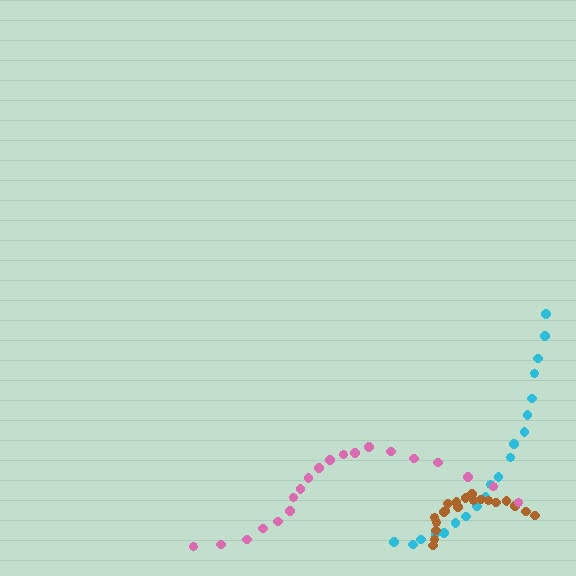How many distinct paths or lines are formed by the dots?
There are 3 distinct paths.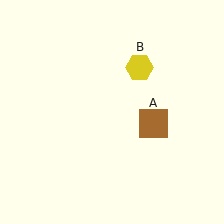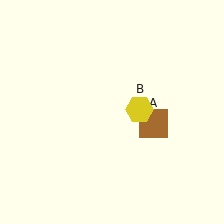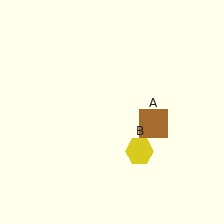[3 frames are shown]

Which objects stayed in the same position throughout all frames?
Brown square (object A) remained stationary.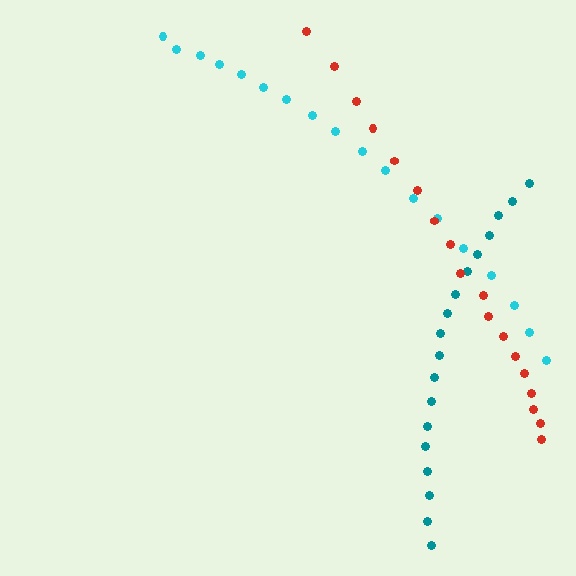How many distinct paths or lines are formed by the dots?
There are 3 distinct paths.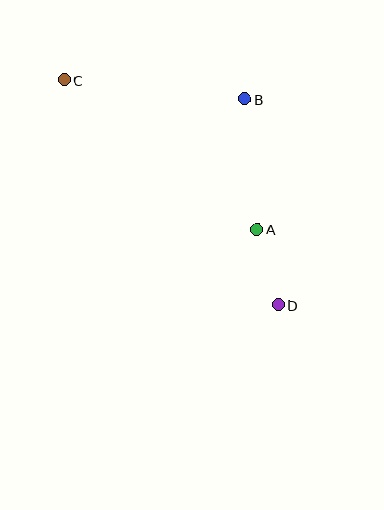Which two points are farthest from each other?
Points C and D are farthest from each other.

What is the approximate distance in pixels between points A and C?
The distance between A and C is approximately 244 pixels.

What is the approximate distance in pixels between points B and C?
The distance between B and C is approximately 182 pixels.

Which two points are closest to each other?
Points A and D are closest to each other.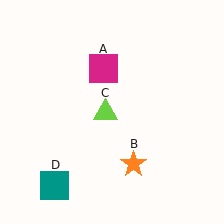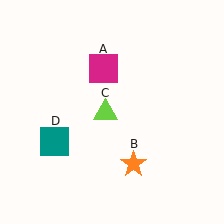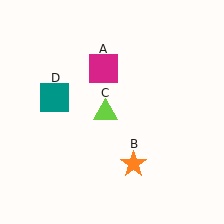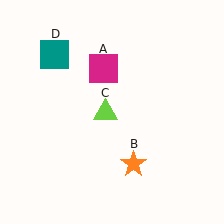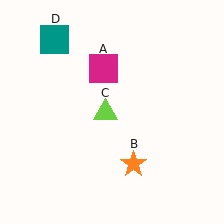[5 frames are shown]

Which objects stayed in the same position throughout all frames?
Magenta square (object A) and orange star (object B) and lime triangle (object C) remained stationary.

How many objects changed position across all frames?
1 object changed position: teal square (object D).